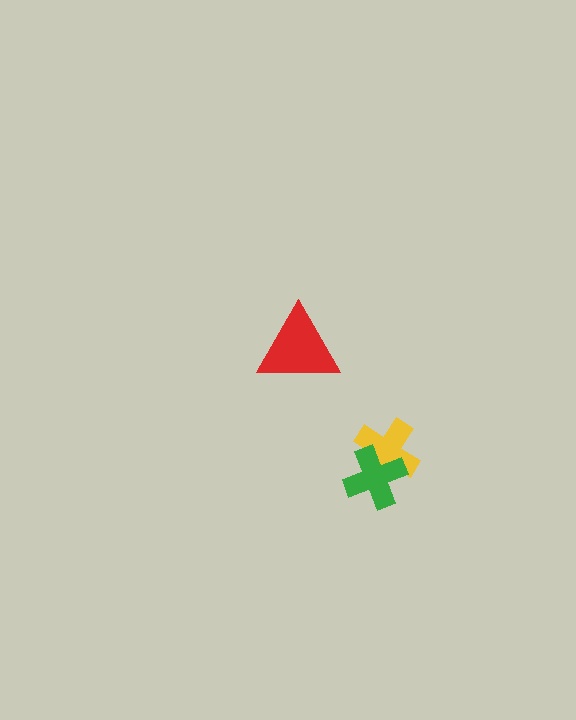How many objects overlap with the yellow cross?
1 object overlaps with the yellow cross.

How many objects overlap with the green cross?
1 object overlaps with the green cross.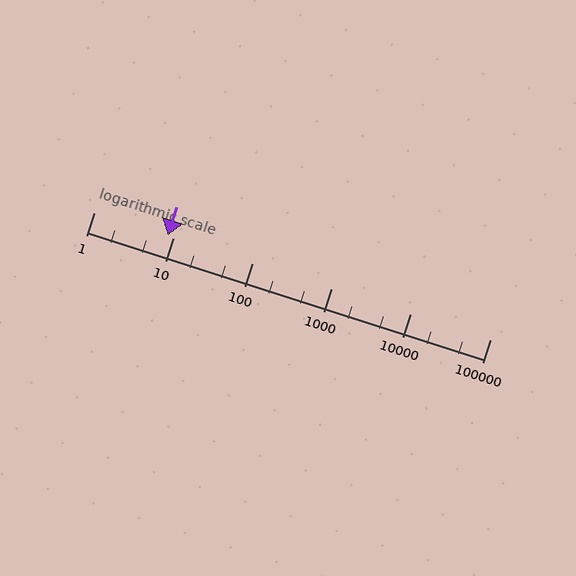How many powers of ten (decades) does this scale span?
The scale spans 5 decades, from 1 to 100000.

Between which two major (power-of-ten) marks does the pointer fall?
The pointer is between 1 and 10.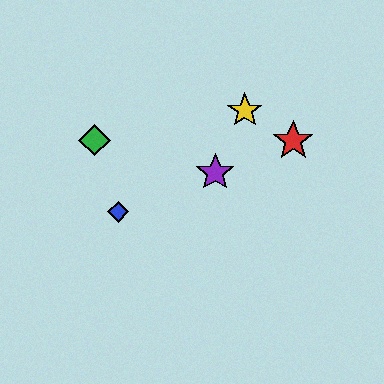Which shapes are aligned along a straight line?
The red star, the blue diamond, the purple star are aligned along a straight line.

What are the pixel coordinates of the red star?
The red star is at (293, 141).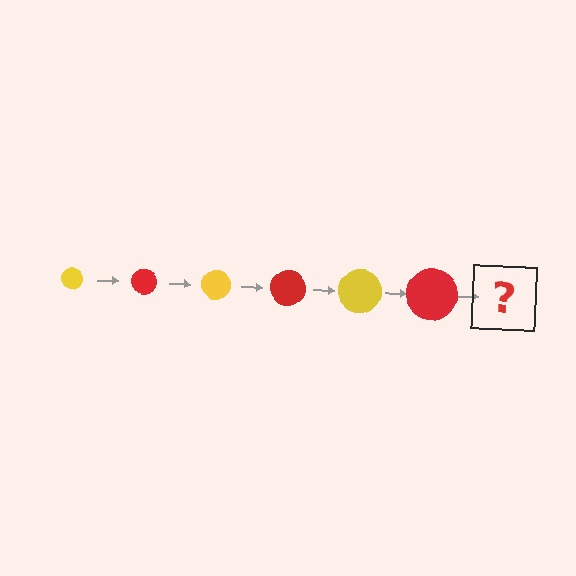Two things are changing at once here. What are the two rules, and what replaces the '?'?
The two rules are that the circle grows larger each step and the color cycles through yellow and red. The '?' should be a yellow circle, larger than the previous one.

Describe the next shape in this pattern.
It should be a yellow circle, larger than the previous one.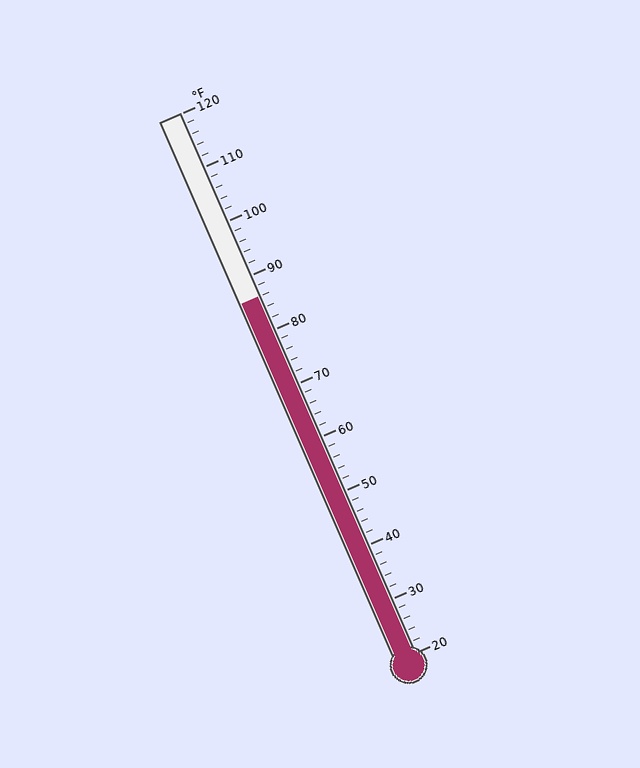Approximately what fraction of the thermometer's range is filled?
The thermometer is filled to approximately 65% of its range.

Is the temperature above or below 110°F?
The temperature is below 110°F.